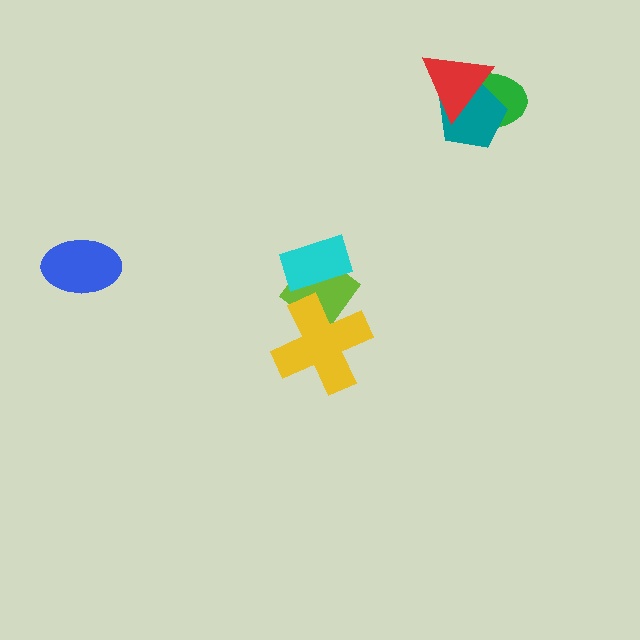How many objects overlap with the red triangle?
2 objects overlap with the red triangle.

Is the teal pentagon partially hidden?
Yes, it is partially covered by another shape.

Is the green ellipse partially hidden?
Yes, it is partially covered by another shape.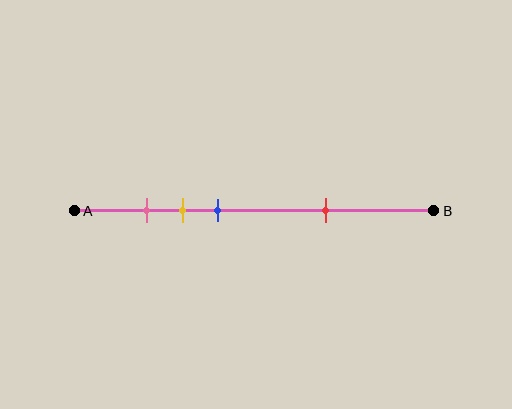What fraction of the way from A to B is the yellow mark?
The yellow mark is approximately 30% (0.3) of the way from A to B.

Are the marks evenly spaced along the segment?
No, the marks are not evenly spaced.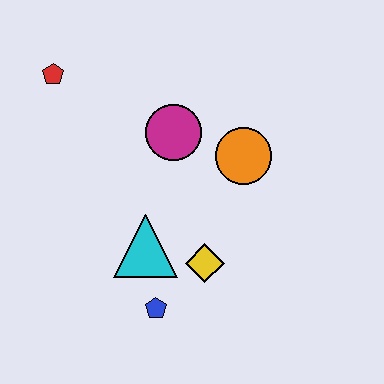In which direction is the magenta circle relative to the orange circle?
The magenta circle is to the left of the orange circle.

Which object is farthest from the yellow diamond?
The red pentagon is farthest from the yellow diamond.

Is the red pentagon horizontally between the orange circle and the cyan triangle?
No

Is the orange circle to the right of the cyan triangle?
Yes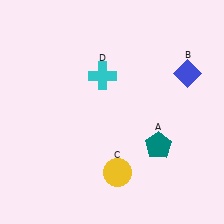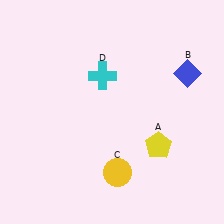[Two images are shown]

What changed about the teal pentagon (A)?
In Image 1, A is teal. In Image 2, it changed to yellow.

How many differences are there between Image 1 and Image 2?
There is 1 difference between the two images.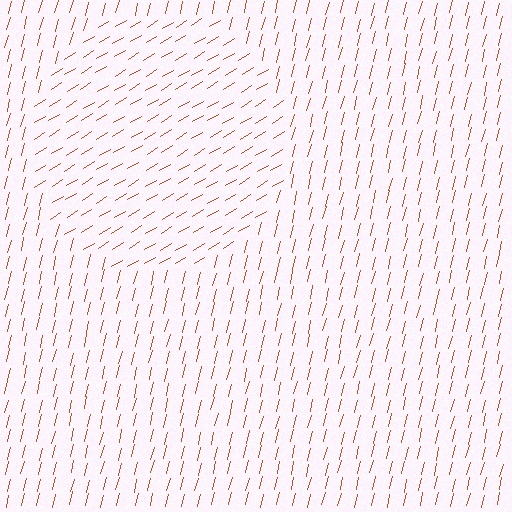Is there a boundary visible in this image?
Yes, there is a texture boundary formed by a change in line orientation.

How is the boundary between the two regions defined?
The boundary is defined purely by a change in line orientation (approximately 45 degrees difference). All lines are the same color and thickness.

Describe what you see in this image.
The image is filled with small brown line segments. A circle region in the image has lines oriented differently from the surrounding lines, creating a visible texture boundary.